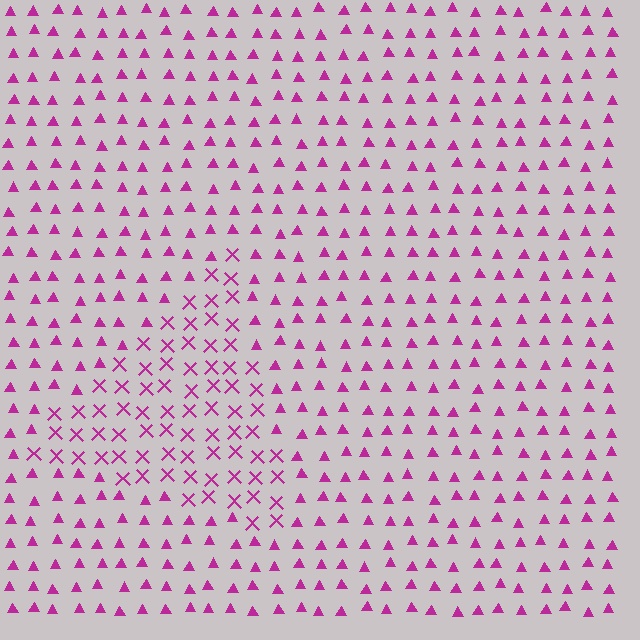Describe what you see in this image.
The image is filled with small magenta elements arranged in a uniform grid. A triangle-shaped region contains X marks, while the surrounding area contains triangles. The boundary is defined purely by the change in element shape.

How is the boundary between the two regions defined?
The boundary is defined by a change in element shape: X marks inside vs. triangles outside. All elements share the same color and spacing.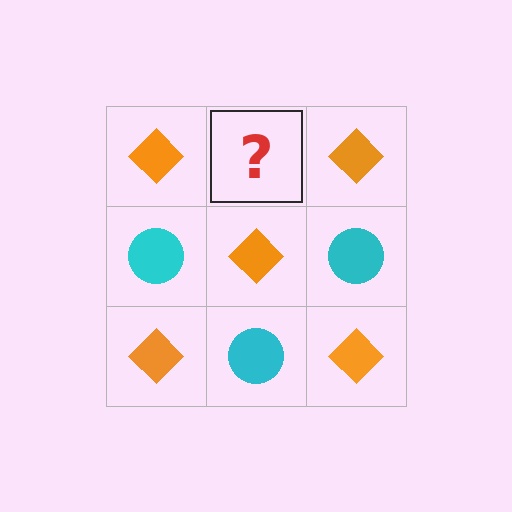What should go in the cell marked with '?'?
The missing cell should contain a cyan circle.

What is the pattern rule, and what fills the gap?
The rule is that it alternates orange diamond and cyan circle in a checkerboard pattern. The gap should be filled with a cyan circle.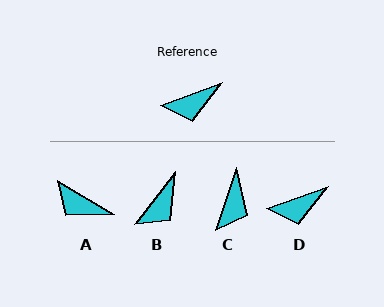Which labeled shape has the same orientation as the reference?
D.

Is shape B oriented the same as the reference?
No, it is off by about 32 degrees.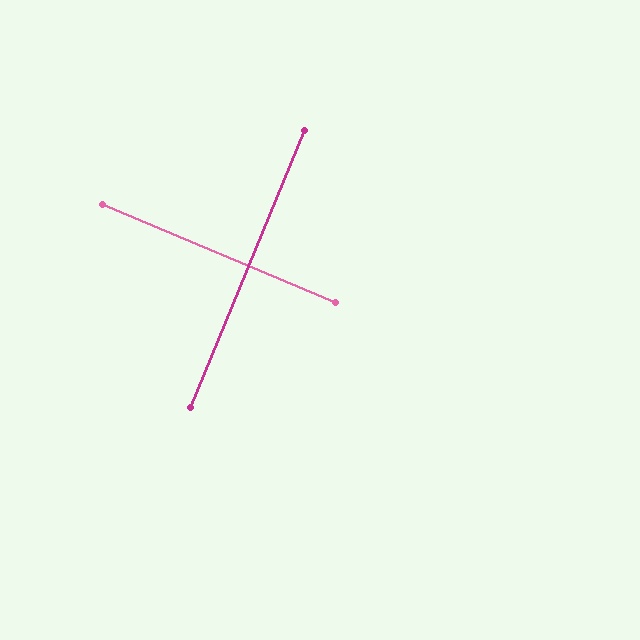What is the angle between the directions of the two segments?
Approximately 89 degrees.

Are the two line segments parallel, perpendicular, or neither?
Perpendicular — they meet at approximately 89°.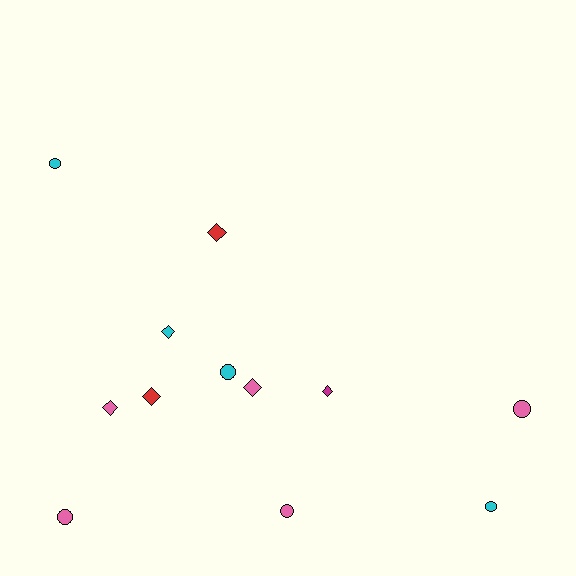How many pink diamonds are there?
There are 2 pink diamonds.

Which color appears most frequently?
Pink, with 5 objects.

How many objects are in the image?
There are 12 objects.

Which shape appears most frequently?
Circle, with 6 objects.